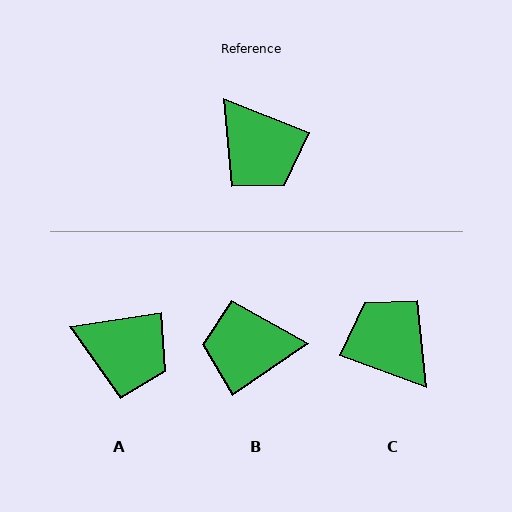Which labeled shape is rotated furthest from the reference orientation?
C, about 179 degrees away.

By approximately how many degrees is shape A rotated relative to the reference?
Approximately 30 degrees counter-clockwise.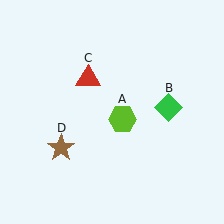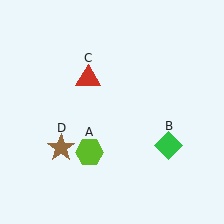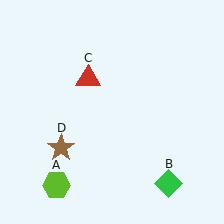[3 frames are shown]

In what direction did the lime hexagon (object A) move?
The lime hexagon (object A) moved down and to the left.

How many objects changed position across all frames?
2 objects changed position: lime hexagon (object A), green diamond (object B).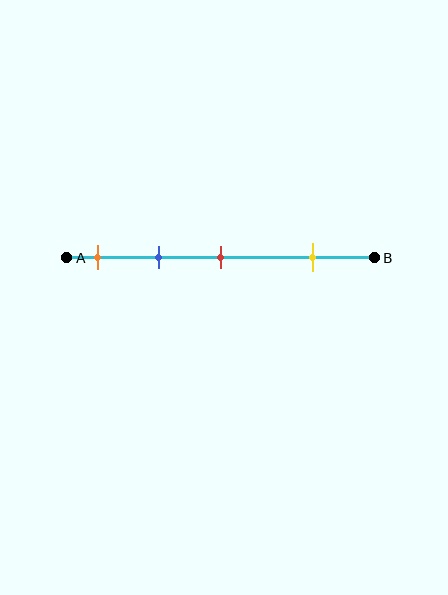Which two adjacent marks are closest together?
The orange and blue marks are the closest adjacent pair.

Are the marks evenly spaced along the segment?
No, the marks are not evenly spaced.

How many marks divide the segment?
There are 4 marks dividing the segment.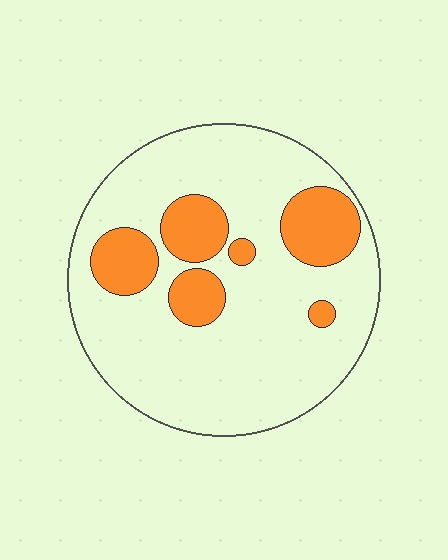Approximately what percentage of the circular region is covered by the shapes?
Approximately 20%.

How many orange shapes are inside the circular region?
6.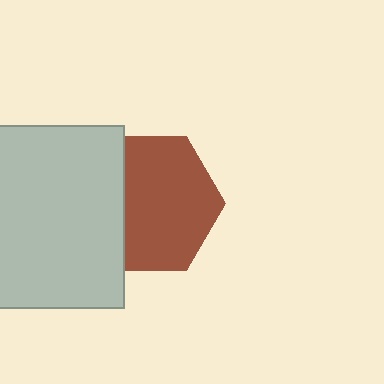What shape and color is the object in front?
The object in front is a light gray square.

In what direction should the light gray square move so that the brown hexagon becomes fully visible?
The light gray square should move left. That is the shortest direction to clear the overlap and leave the brown hexagon fully visible.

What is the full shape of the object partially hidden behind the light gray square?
The partially hidden object is a brown hexagon.